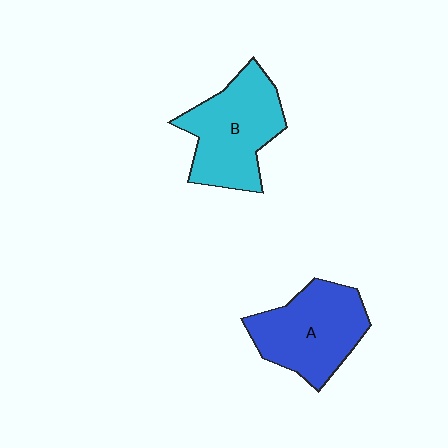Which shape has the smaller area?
Shape A (blue).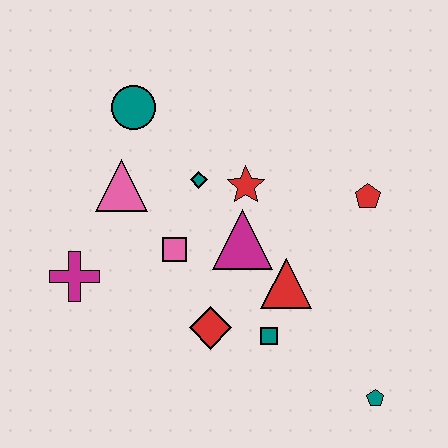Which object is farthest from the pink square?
The teal pentagon is farthest from the pink square.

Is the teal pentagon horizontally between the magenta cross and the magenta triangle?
No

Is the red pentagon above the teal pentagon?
Yes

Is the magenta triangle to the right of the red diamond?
Yes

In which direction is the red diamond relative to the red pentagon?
The red diamond is to the left of the red pentagon.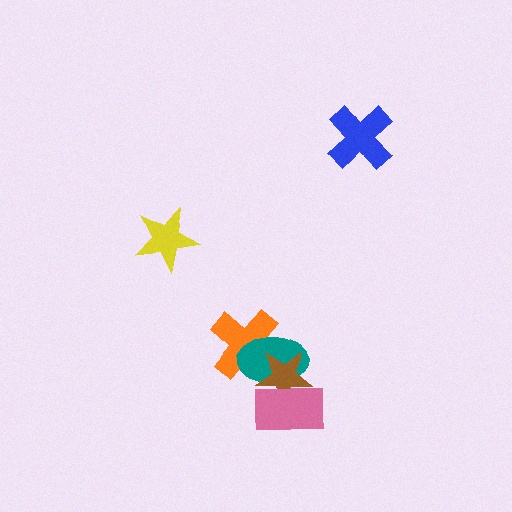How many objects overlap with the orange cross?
2 objects overlap with the orange cross.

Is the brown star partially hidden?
Yes, it is partially covered by another shape.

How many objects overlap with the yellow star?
0 objects overlap with the yellow star.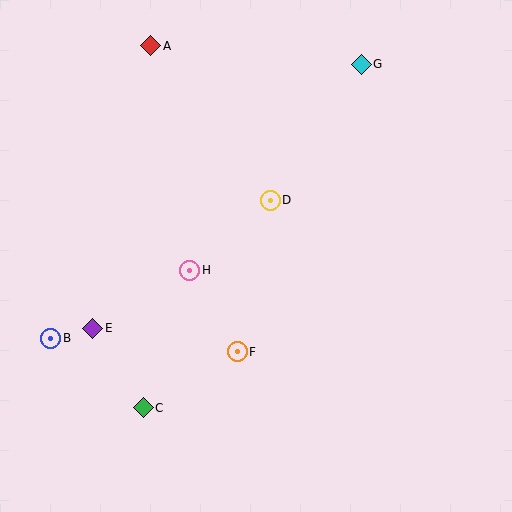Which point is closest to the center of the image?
Point D at (270, 200) is closest to the center.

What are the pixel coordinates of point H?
Point H is at (190, 270).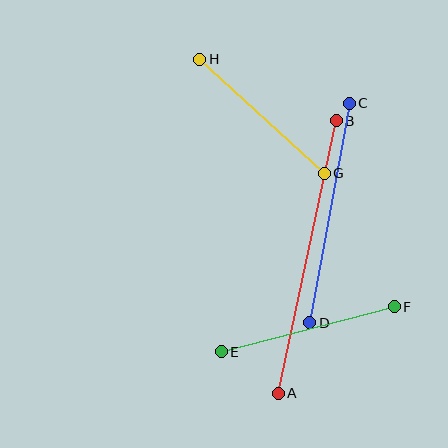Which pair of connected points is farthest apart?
Points A and B are farthest apart.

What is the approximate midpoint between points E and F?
The midpoint is at approximately (308, 329) pixels.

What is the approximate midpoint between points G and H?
The midpoint is at approximately (262, 116) pixels.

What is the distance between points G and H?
The distance is approximately 169 pixels.